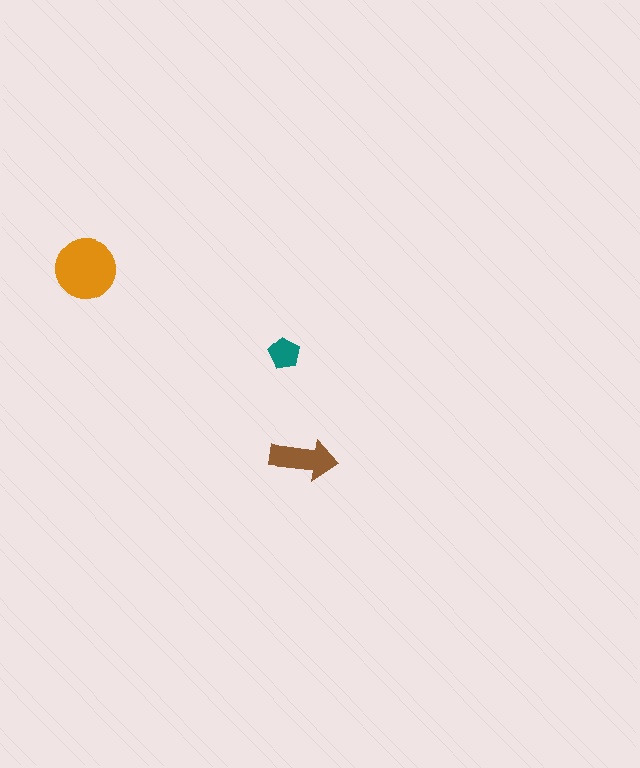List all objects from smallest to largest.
The teal pentagon, the brown arrow, the orange circle.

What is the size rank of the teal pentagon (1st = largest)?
3rd.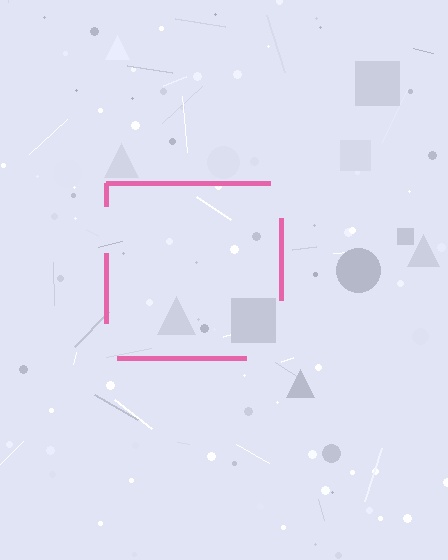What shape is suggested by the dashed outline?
The dashed outline suggests a square.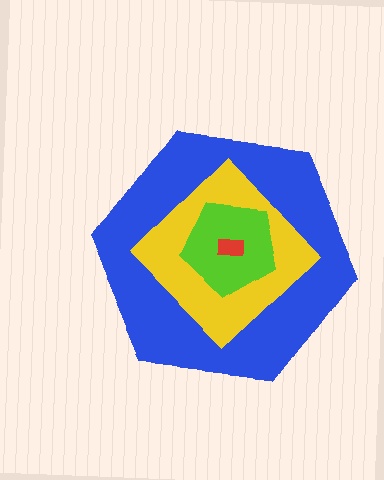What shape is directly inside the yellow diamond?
The lime pentagon.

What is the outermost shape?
The blue hexagon.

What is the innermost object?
The red rectangle.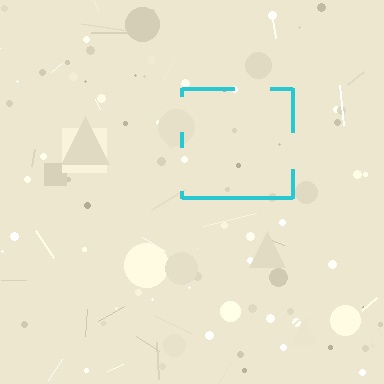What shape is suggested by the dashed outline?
The dashed outline suggests a square.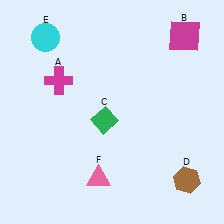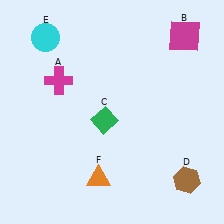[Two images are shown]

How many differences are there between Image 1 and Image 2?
There is 1 difference between the two images.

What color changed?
The triangle (F) changed from pink in Image 1 to orange in Image 2.